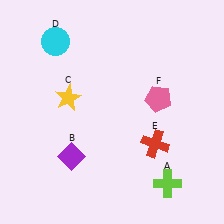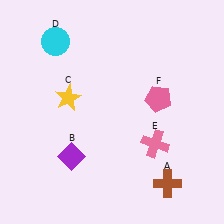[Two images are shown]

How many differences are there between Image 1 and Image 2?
There are 2 differences between the two images.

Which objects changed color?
A changed from lime to brown. E changed from red to pink.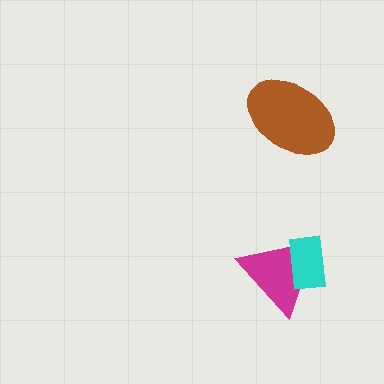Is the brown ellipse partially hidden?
No, no other shape covers it.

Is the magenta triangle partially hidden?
Yes, it is partially covered by another shape.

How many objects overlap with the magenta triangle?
1 object overlaps with the magenta triangle.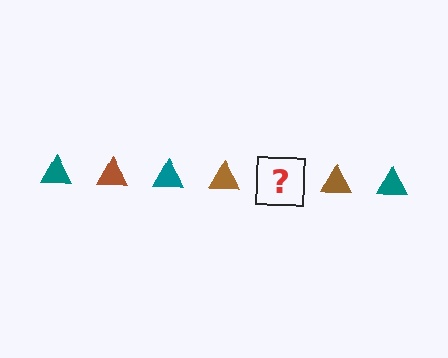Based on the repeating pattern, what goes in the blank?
The blank should be a teal triangle.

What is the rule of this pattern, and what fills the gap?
The rule is that the pattern cycles through teal, brown triangles. The gap should be filled with a teal triangle.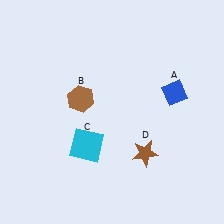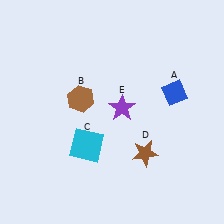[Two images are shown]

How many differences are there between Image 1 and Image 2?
There is 1 difference between the two images.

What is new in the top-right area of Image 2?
A purple star (E) was added in the top-right area of Image 2.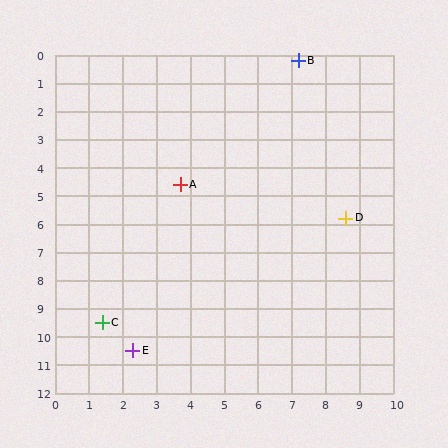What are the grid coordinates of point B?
Point B is at approximately (7.2, 0.2).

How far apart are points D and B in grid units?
Points D and B are about 5.8 grid units apart.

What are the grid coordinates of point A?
Point A is at approximately (3.7, 4.6).